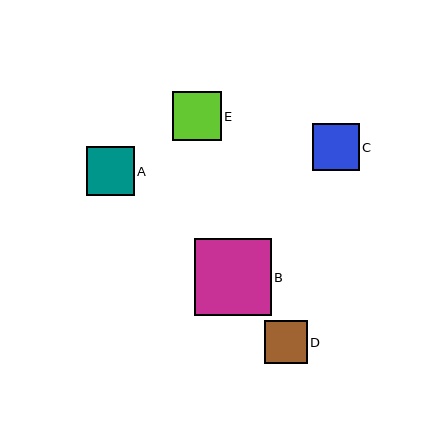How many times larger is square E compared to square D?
Square E is approximately 1.1 times the size of square D.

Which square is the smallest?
Square D is the smallest with a size of approximately 43 pixels.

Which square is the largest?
Square B is the largest with a size of approximately 77 pixels.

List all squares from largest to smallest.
From largest to smallest: B, E, A, C, D.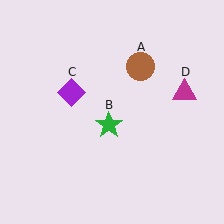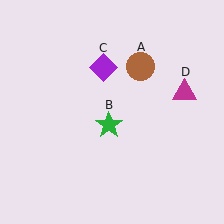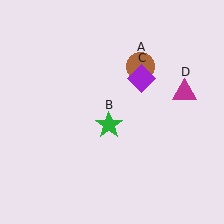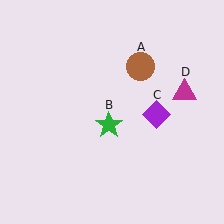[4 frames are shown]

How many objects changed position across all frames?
1 object changed position: purple diamond (object C).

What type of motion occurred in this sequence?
The purple diamond (object C) rotated clockwise around the center of the scene.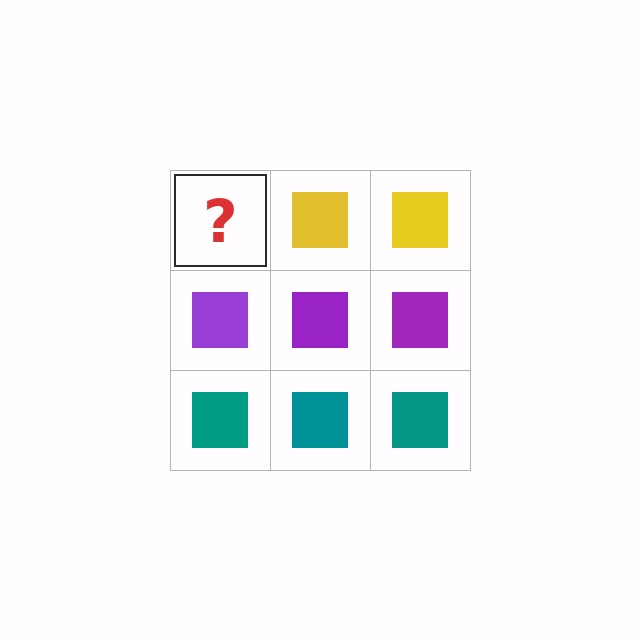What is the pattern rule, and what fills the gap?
The rule is that each row has a consistent color. The gap should be filled with a yellow square.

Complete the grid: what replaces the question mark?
The question mark should be replaced with a yellow square.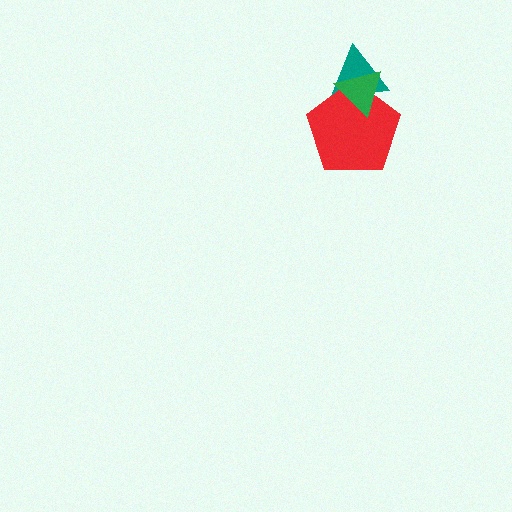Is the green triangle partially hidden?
No, no other shape covers it.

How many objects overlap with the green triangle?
2 objects overlap with the green triangle.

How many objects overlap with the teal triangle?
2 objects overlap with the teal triangle.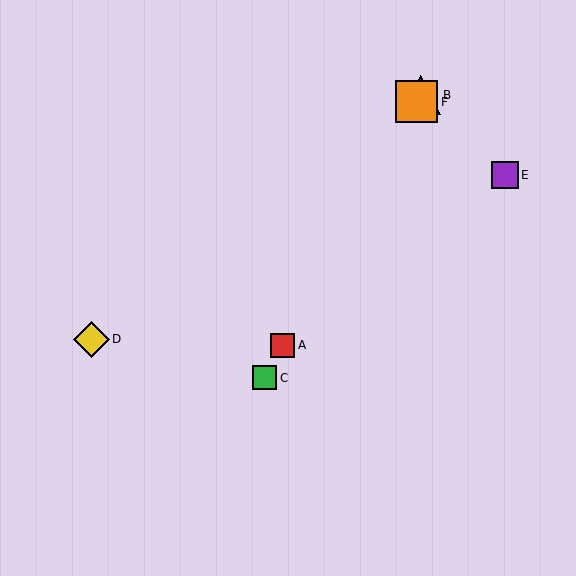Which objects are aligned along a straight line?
Objects A, B, C, F are aligned along a straight line.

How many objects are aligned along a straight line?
4 objects (A, B, C, F) are aligned along a straight line.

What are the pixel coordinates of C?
Object C is at (265, 378).